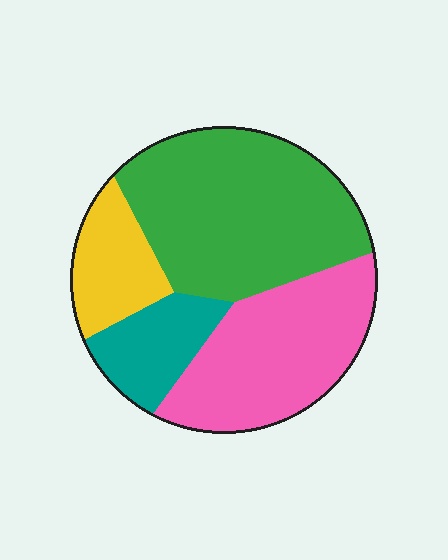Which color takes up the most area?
Green, at roughly 45%.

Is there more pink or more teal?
Pink.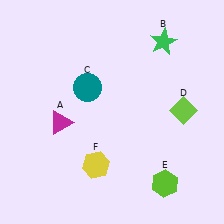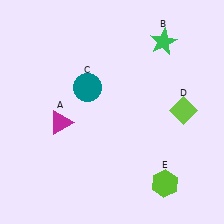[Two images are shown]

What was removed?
The yellow hexagon (F) was removed in Image 2.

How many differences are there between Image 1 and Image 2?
There is 1 difference between the two images.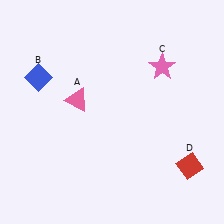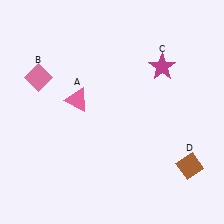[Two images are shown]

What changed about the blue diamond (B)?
In Image 1, B is blue. In Image 2, it changed to pink.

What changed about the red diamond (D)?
In Image 1, D is red. In Image 2, it changed to brown.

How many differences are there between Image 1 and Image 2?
There are 3 differences between the two images.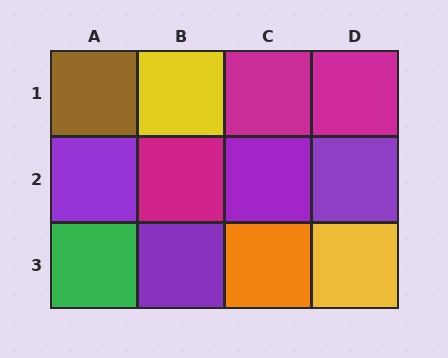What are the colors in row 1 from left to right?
Brown, yellow, magenta, magenta.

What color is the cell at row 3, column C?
Orange.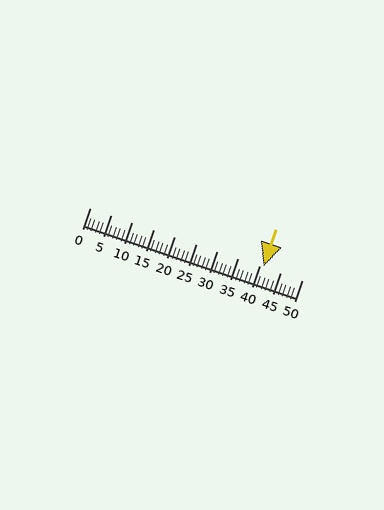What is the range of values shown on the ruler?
The ruler shows values from 0 to 50.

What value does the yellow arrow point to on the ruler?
The yellow arrow points to approximately 41.